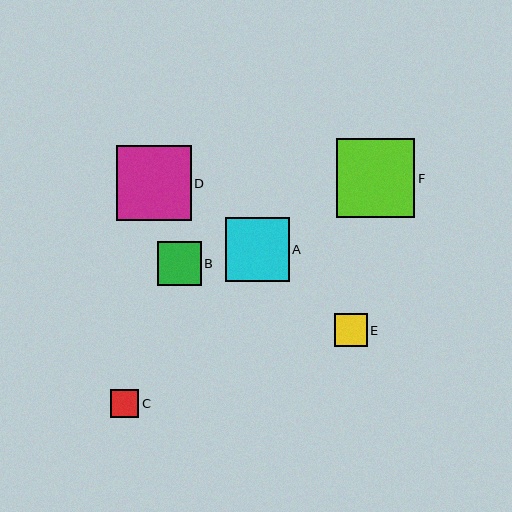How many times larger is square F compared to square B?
Square F is approximately 1.8 times the size of square B.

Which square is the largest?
Square F is the largest with a size of approximately 78 pixels.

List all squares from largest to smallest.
From largest to smallest: F, D, A, B, E, C.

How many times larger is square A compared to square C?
Square A is approximately 2.3 times the size of square C.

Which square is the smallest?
Square C is the smallest with a size of approximately 28 pixels.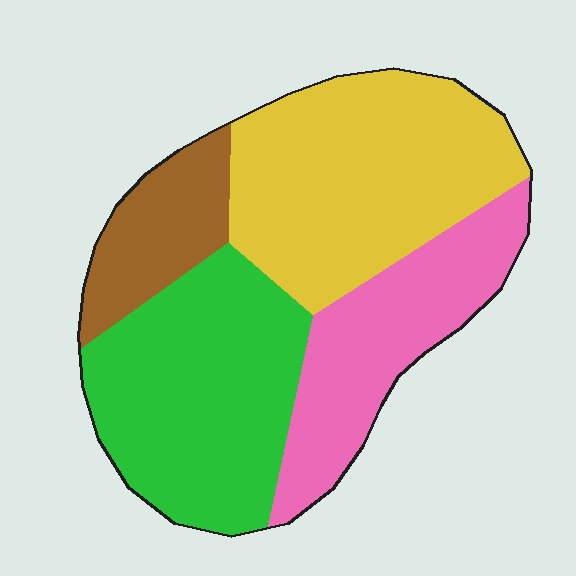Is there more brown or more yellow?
Yellow.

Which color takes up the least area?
Brown, at roughly 10%.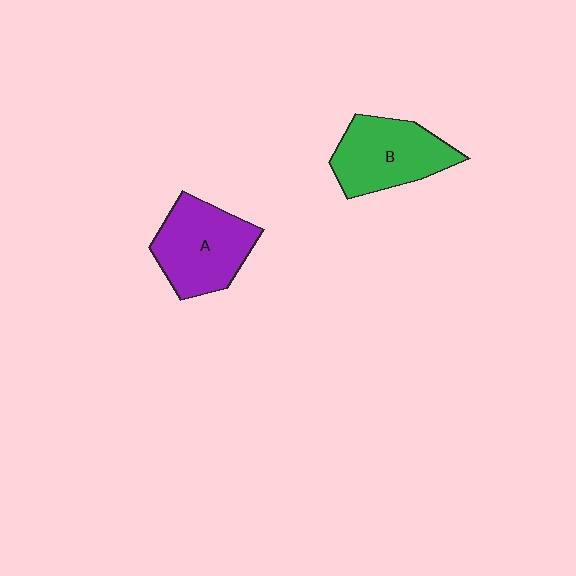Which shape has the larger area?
Shape A (purple).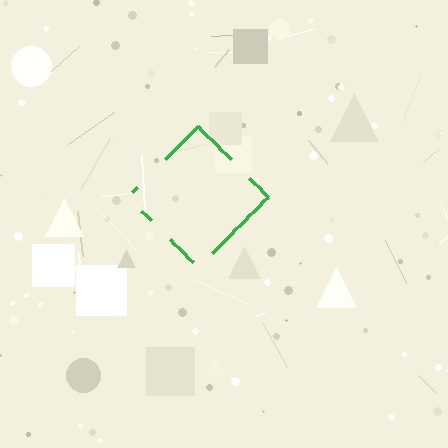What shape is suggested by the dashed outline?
The dashed outline suggests a diamond.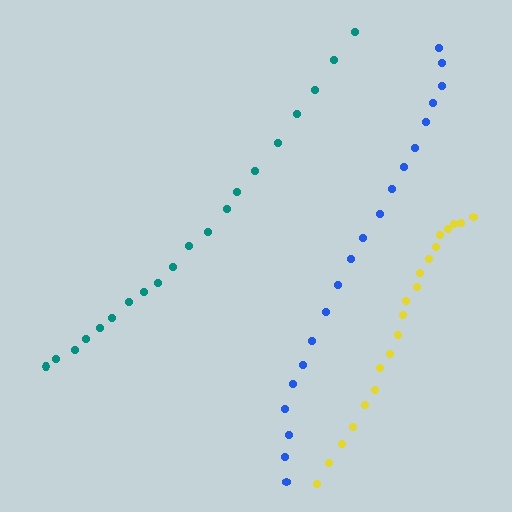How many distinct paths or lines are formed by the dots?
There are 3 distinct paths.